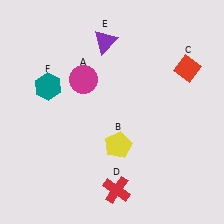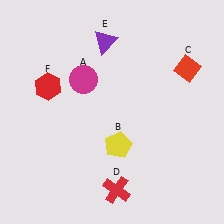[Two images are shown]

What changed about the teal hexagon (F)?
In Image 1, F is teal. In Image 2, it changed to red.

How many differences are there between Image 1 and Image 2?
There is 1 difference between the two images.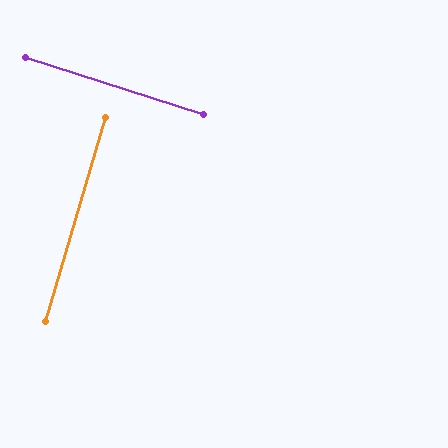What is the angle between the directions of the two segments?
Approximately 89 degrees.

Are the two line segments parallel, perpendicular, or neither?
Perpendicular — they meet at approximately 89°.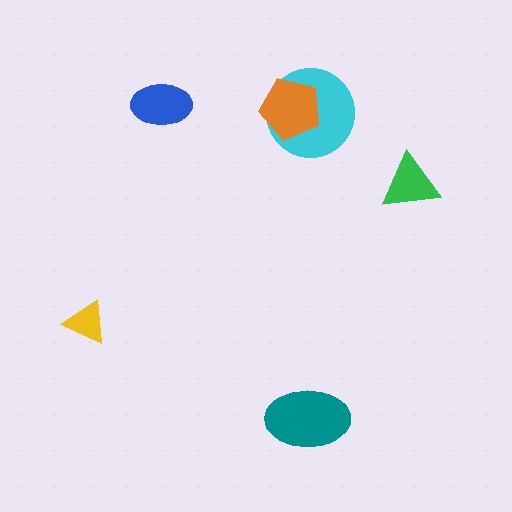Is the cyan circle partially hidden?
Yes, it is partially covered by another shape.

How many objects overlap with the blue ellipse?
0 objects overlap with the blue ellipse.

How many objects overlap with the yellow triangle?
0 objects overlap with the yellow triangle.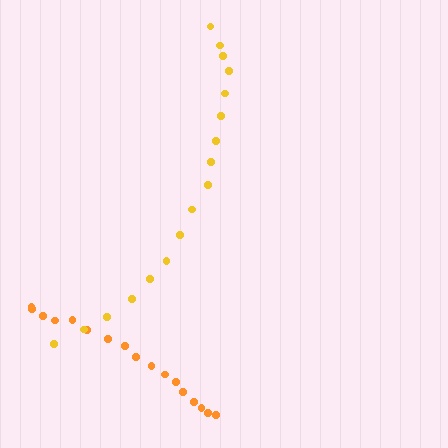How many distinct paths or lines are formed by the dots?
There are 2 distinct paths.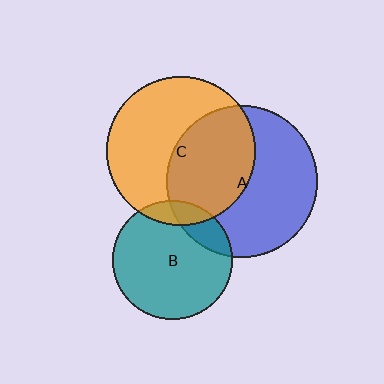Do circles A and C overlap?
Yes.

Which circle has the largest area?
Circle A (blue).